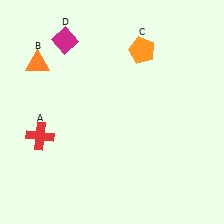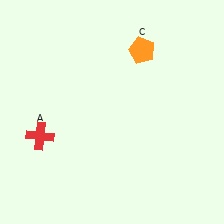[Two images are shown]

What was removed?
The orange triangle (B), the magenta diamond (D) were removed in Image 2.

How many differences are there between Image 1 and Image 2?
There are 2 differences between the two images.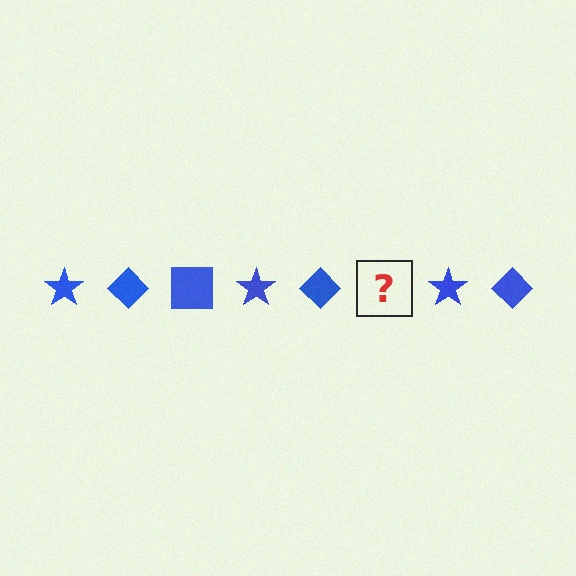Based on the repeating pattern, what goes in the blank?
The blank should be a blue square.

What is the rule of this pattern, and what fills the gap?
The rule is that the pattern cycles through star, diamond, square shapes in blue. The gap should be filled with a blue square.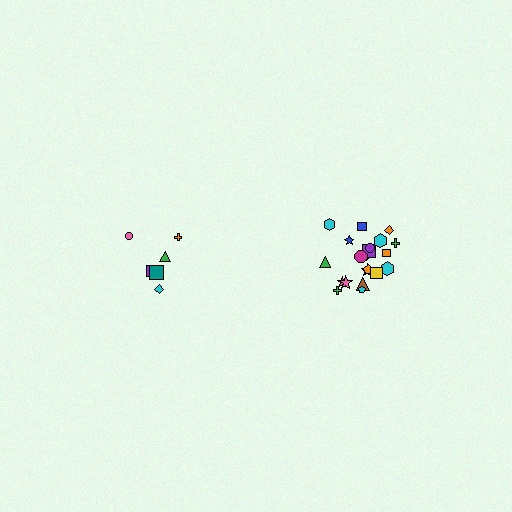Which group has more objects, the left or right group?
The right group.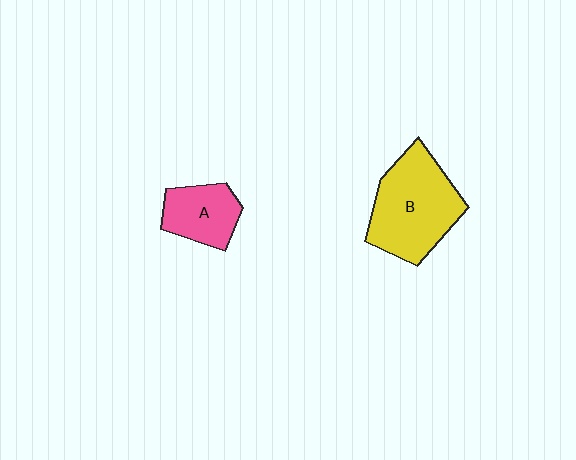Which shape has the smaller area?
Shape A (pink).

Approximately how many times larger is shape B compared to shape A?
Approximately 1.9 times.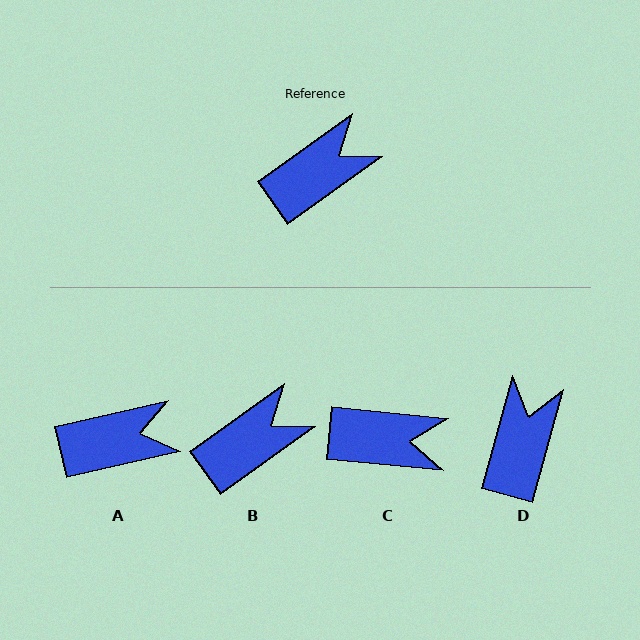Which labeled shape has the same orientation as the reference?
B.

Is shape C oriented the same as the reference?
No, it is off by about 41 degrees.